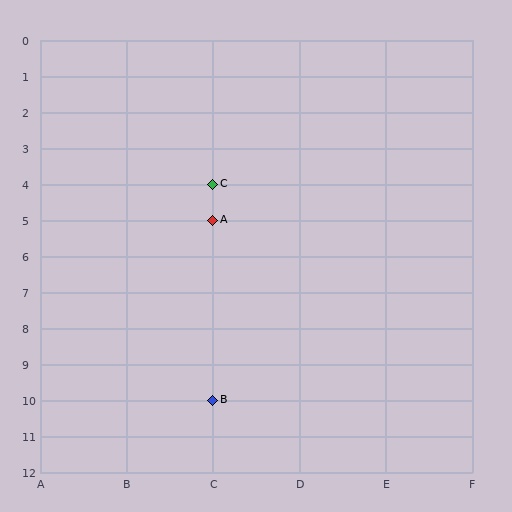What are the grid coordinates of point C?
Point C is at grid coordinates (C, 4).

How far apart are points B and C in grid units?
Points B and C are 6 rows apart.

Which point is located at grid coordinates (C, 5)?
Point A is at (C, 5).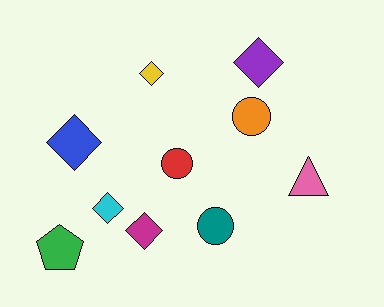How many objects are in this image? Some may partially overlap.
There are 10 objects.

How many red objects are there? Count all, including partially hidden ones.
There is 1 red object.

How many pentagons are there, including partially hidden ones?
There is 1 pentagon.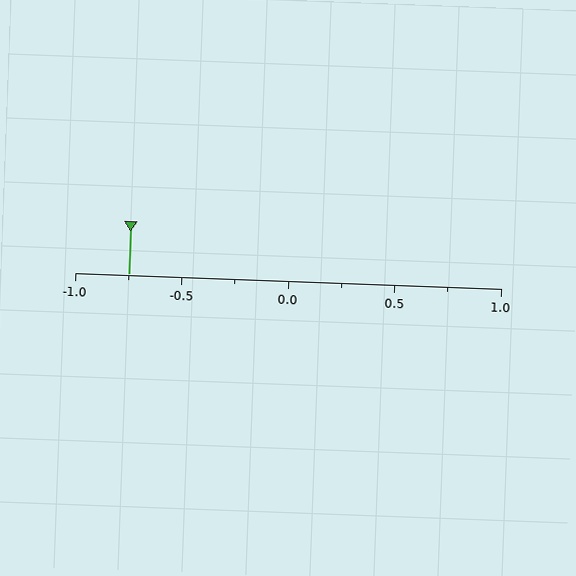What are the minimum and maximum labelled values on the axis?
The axis runs from -1.0 to 1.0.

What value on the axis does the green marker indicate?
The marker indicates approximately -0.75.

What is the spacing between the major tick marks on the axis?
The major ticks are spaced 0.5 apart.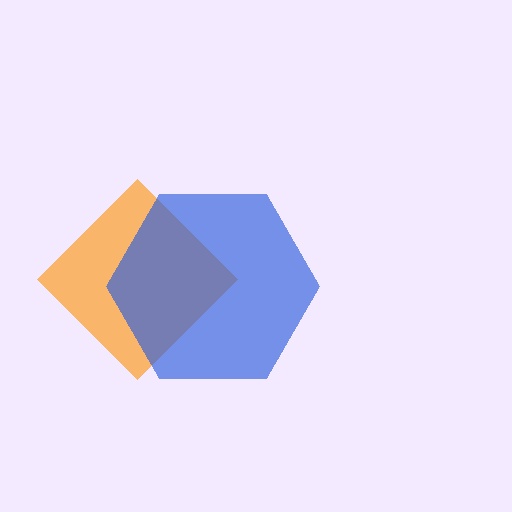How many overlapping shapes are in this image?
There are 2 overlapping shapes in the image.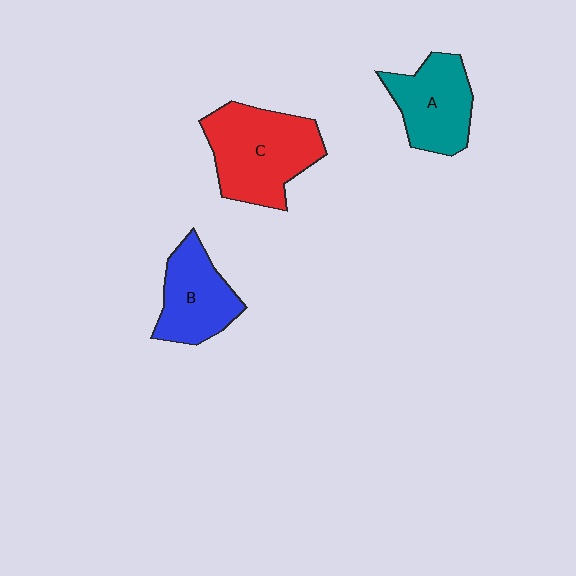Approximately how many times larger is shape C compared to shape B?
Approximately 1.5 times.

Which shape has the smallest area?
Shape B (blue).